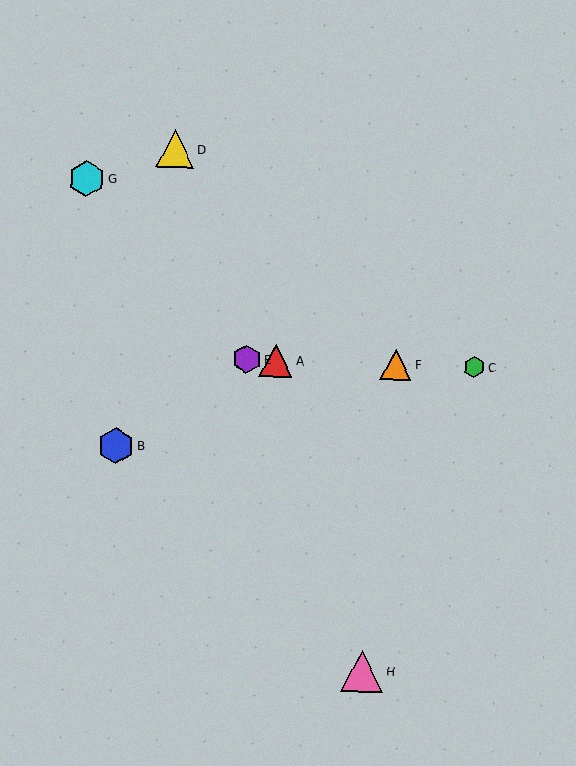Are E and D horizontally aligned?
No, E is at y≈359 and D is at y≈149.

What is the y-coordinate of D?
Object D is at y≈149.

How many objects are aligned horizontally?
4 objects (A, C, E, F) are aligned horizontally.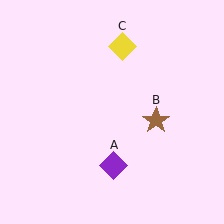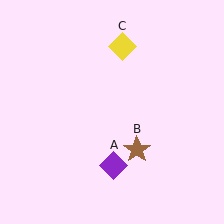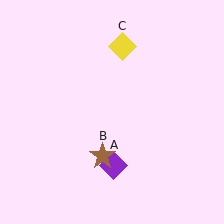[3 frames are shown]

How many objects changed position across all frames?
1 object changed position: brown star (object B).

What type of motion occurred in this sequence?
The brown star (object B) rotated clockwise around the center of the scene.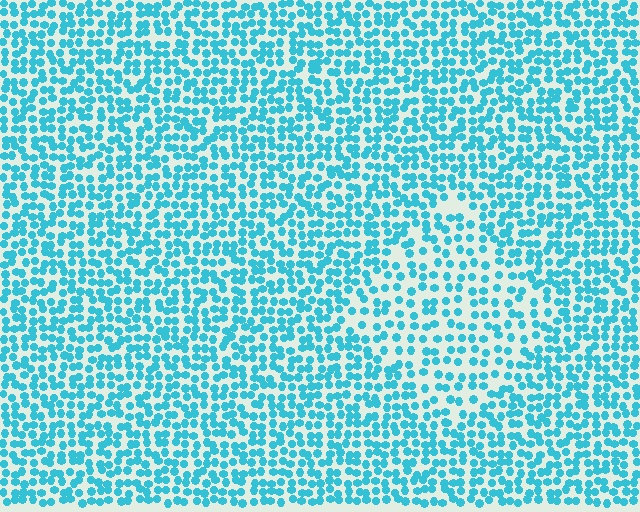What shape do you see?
I see a diamond.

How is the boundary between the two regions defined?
The boundary is defined by a change in element density (approximately 1.7x ratio). All elements are the same color, size, and shape.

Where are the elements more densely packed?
The elements are more densely packed outside the diamond boundary.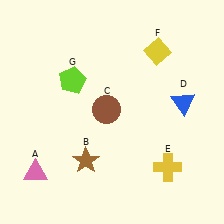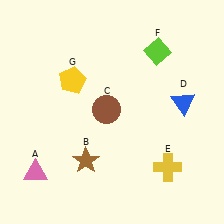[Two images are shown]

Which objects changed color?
F changed from yellow to lime. G changed from lime to yellow.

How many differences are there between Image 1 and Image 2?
There are 2 differences between the two images.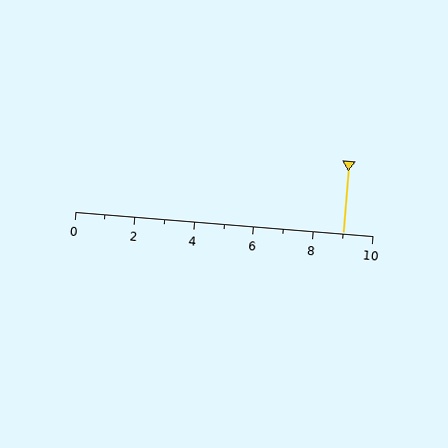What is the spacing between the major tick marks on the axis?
The major ticks are spaced 2 apart.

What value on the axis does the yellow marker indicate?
The marker indicates approximately 9.